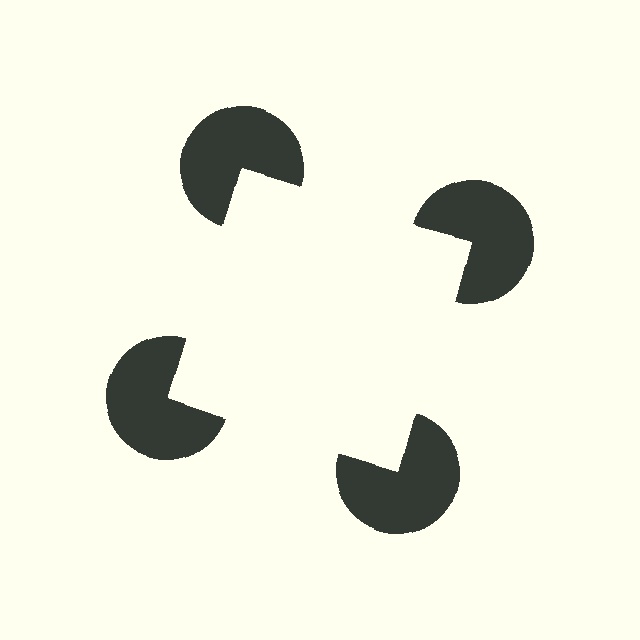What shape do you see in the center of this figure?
An illusory square — its edges are inferred from the aligned wedge cuts in the pac-man discs, not physically drawn.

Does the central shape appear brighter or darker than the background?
It typically appears slightly brighter than the background, even though no actual brightness change is drawn.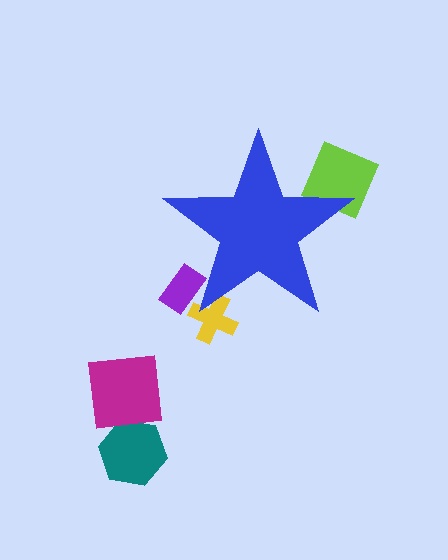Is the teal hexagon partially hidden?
No, the teal hexagon is fully visible.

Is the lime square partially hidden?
Yes, the lime square is partially hidden behind the blue star.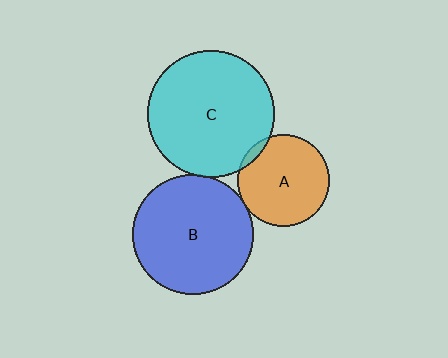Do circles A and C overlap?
Yes.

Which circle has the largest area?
Circle C (cyan).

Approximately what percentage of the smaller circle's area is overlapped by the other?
Approximately 5%.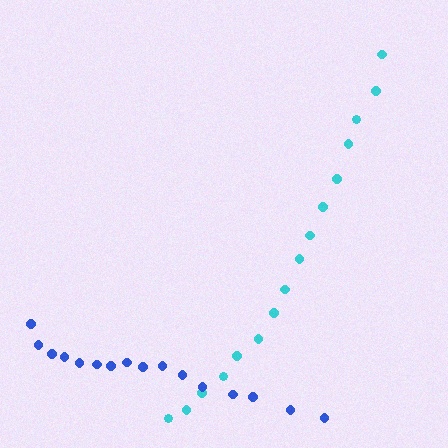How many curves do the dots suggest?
There are 2 distinct paths.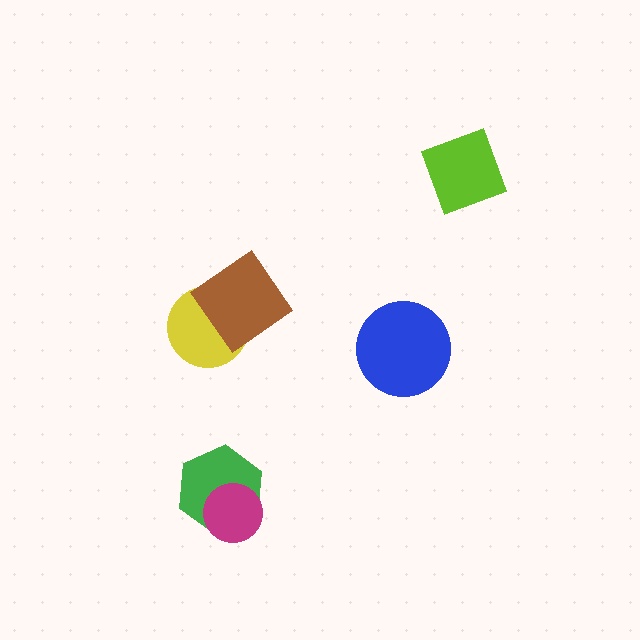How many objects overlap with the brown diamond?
1 object overlaps with the brown diamond.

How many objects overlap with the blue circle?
0 objects overlap with the blue circle.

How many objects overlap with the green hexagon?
1 object overlaps with the green hexagon.